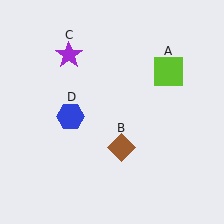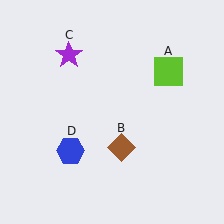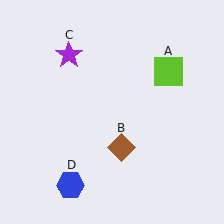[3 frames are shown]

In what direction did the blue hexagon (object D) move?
The blue hexagon (object D) moved down.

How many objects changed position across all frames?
1 object changed position: blue hexagon (object D).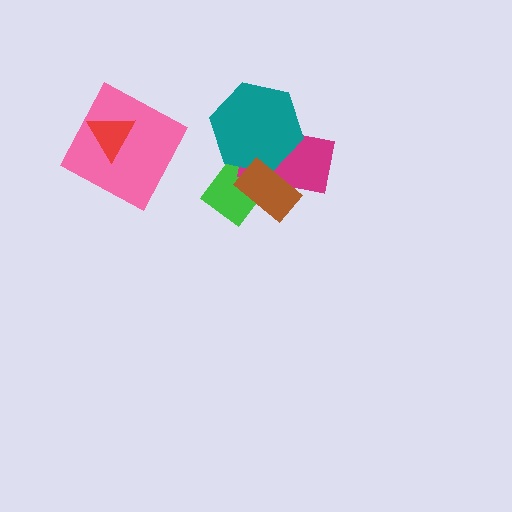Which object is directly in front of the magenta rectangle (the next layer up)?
The teal hexagon is directly in front of the magenta rectangle.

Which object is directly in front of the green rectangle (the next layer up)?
The magenta rectangle is directly in front of the green rectangle.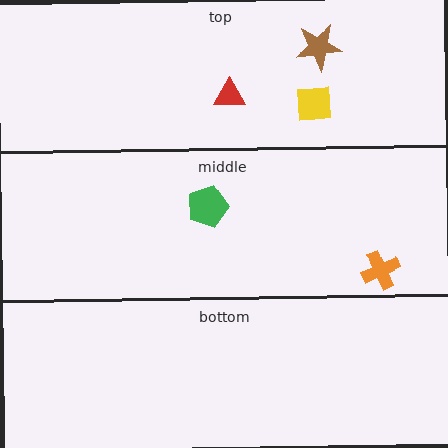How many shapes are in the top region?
3.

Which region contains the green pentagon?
The middle region.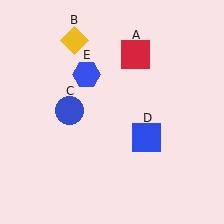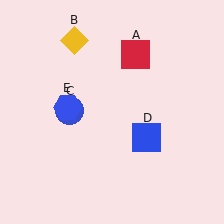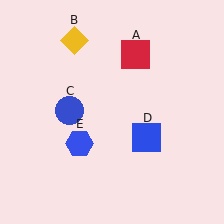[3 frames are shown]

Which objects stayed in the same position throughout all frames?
Red square (object A) and yellow diamond (object B) and blue circle (object C) and blue square (object D) remained stationary.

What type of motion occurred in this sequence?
The blue hexagon (object E) rotated counterclockwise around the center of the scene.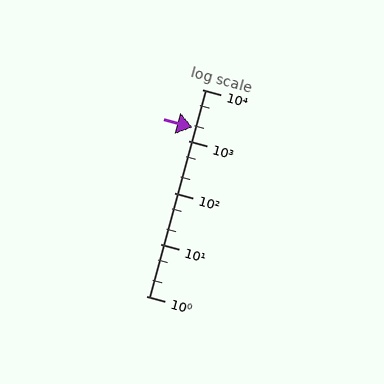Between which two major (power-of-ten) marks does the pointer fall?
The pointer is between 1000 and 10000.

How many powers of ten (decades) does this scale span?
The scale spans 4 decades, from 1 to 10000.